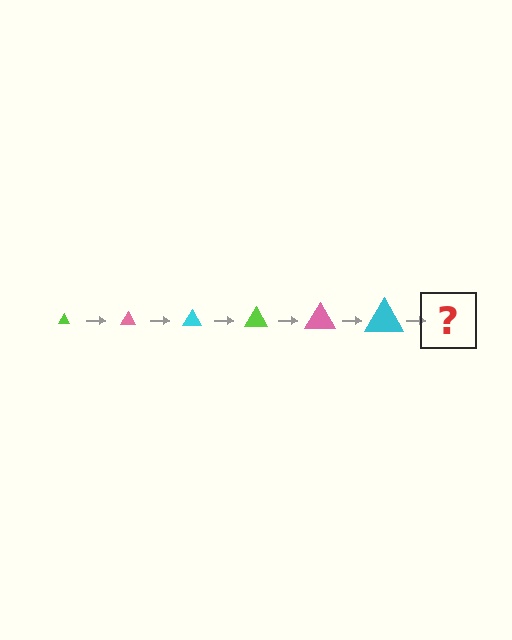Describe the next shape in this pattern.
It should be a lime triangle, larger than the previous one.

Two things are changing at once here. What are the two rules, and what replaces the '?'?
The two rules are that the triangle grows larger each step and the color cycles through lime, pink, and cyan. The '?' should be a lime triangle, larger than the previous one.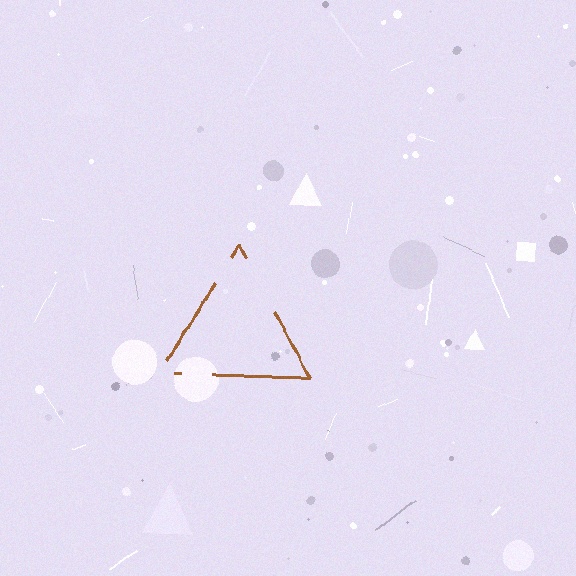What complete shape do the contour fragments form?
The contour fragments form a triangle.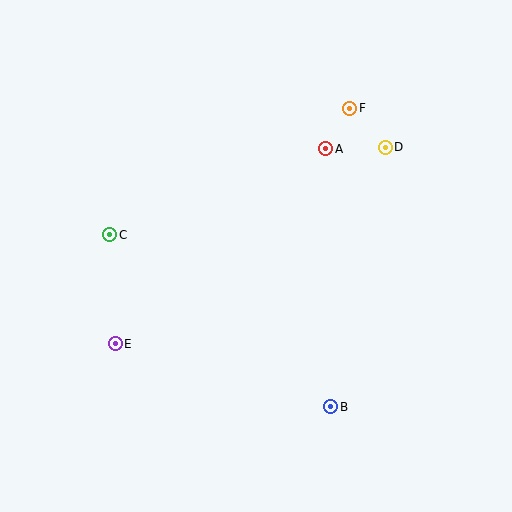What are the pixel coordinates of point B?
Point B is at (331, 407).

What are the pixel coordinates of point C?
Point C is at (110, 235).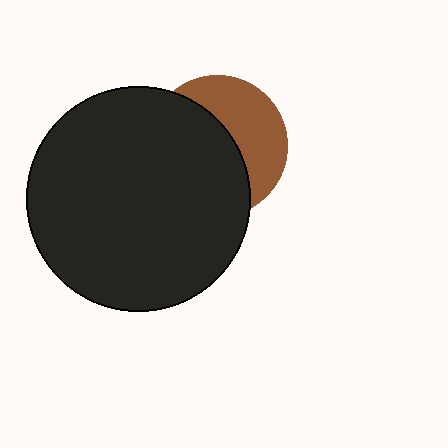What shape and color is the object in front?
The object in front is a black circle.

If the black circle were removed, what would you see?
You would see the complete brown circle.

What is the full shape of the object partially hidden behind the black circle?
The partially hidden object is a brown circle.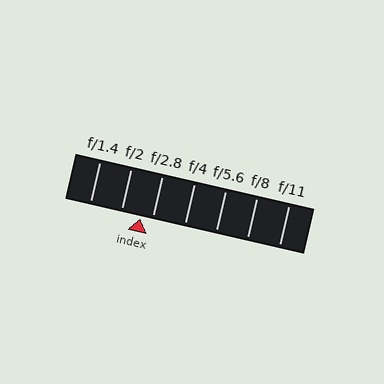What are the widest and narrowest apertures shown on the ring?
The widest aperture shown is f/1.4 and the narrowest is f/11.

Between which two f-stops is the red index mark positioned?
The index mark is between f/2 and f/2.8.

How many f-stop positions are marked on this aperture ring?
There are 7 f-stop positions marked.